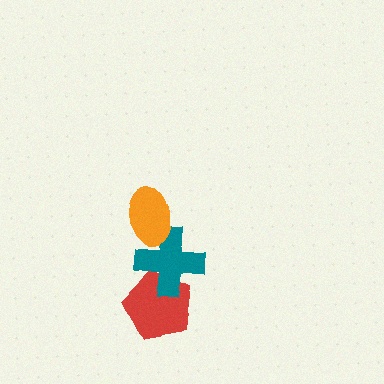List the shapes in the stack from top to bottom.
From top to bottom: the orange ellipse, the teal cross, the red pentagon.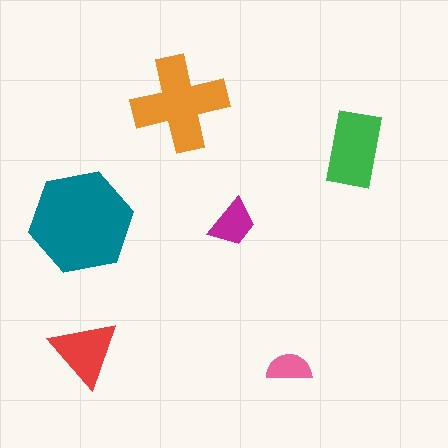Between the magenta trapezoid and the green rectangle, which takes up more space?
The green rectangle.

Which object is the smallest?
The pink semicircle.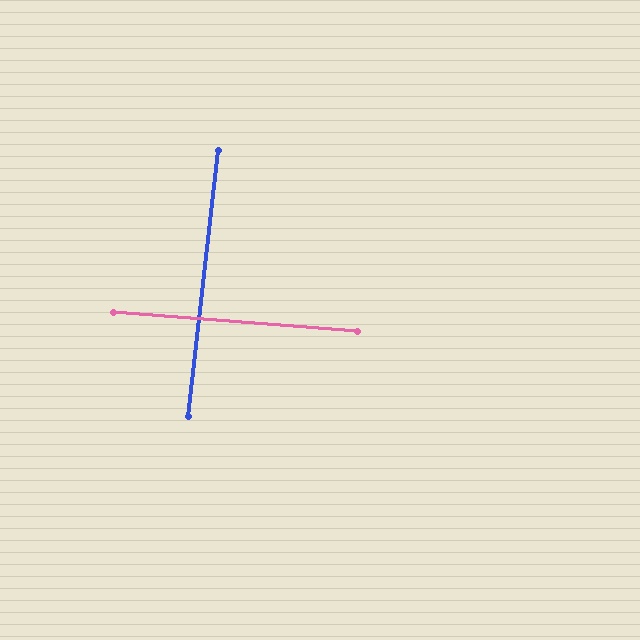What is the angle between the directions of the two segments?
Approximately 88 degrees.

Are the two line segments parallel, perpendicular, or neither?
Perpendicular — they meet at approximately 88°.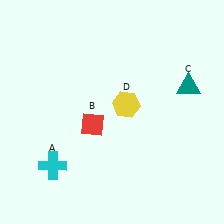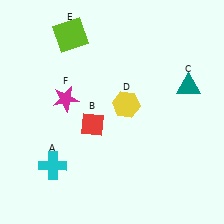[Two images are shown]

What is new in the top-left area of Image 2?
A magenta star (F) was added in the top-left area of Image 2.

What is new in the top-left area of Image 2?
A lime square (E) was added in the top-left area of Image 2.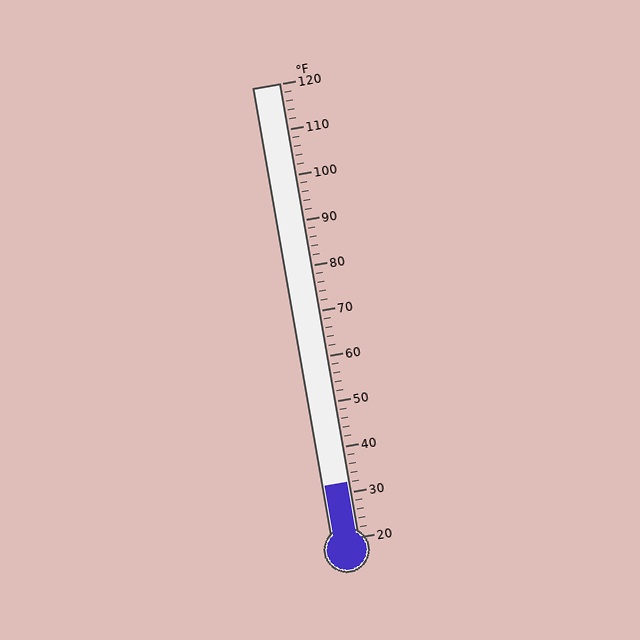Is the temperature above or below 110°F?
The temperature is below 110°F.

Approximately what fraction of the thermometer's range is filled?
The thermometer is filled to approximately 10% of its range.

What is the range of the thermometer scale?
The thermometer scale ranges from 20°F to 120°F.